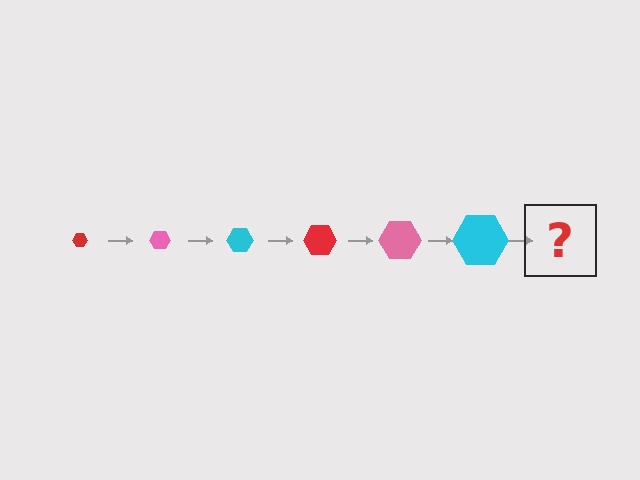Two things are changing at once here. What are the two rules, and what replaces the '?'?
The two rules are that the hexagon grows larger each step and the color cycles through red, pink, and cyan. The '?' should be a red hexagon, larger than the previous one.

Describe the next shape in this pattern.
It should be a red hexagon, larger than the previous one.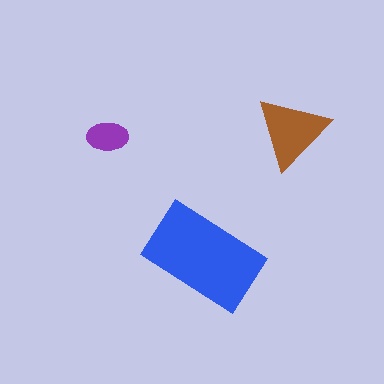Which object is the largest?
The blue rectangle.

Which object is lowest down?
The blue rectangle is bottommost.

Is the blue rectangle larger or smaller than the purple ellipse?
Larger.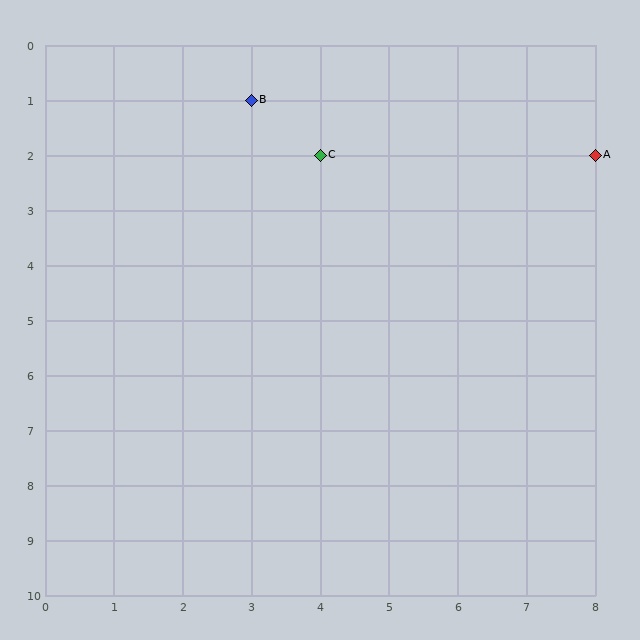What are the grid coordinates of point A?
Point A is at grid coordinates (8, 2).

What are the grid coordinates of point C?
Point C is at grid coordinates (4, 2).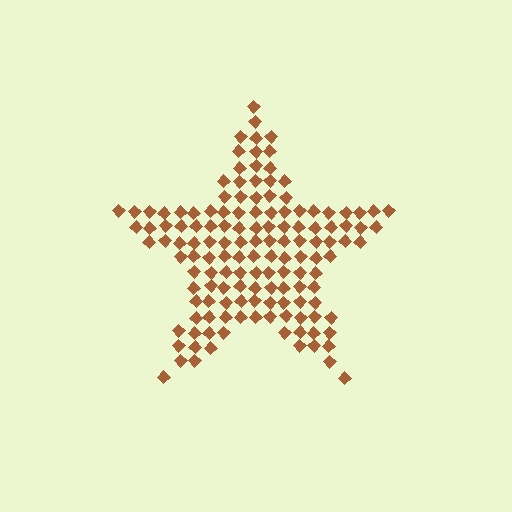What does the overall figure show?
The overall figure shows a star.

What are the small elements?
The small elements are diamonds.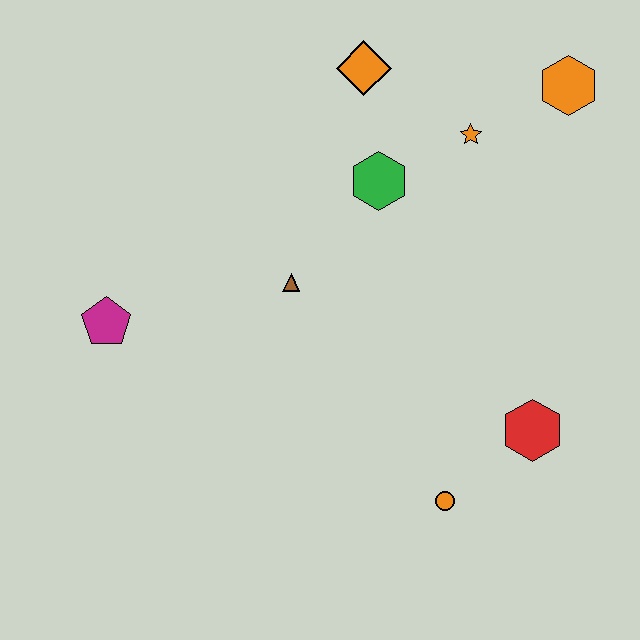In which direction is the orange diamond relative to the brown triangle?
The orange diamond is above the brown triangle.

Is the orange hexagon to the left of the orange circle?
No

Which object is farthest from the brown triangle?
The orange hexagon is farthest from the brown triangle.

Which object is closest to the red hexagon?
The orange circle is closest to the red hexagon.